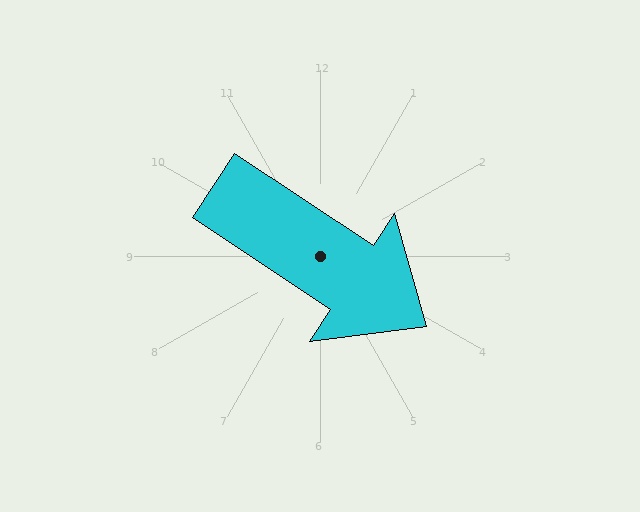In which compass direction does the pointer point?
Southeast.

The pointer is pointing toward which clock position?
Roughly 4 o'clock.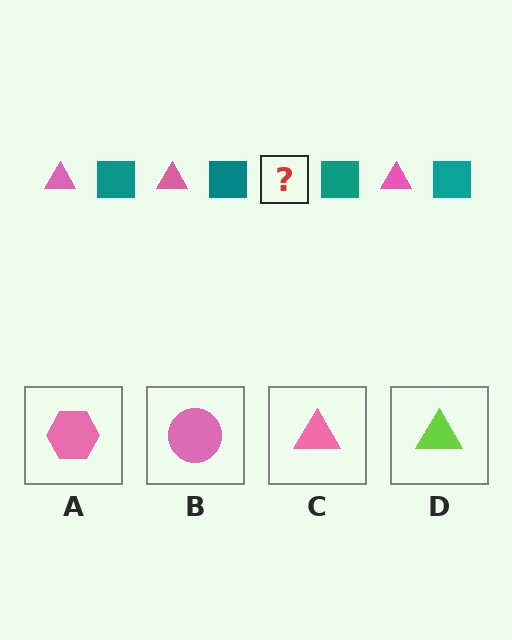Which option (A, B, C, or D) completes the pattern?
C.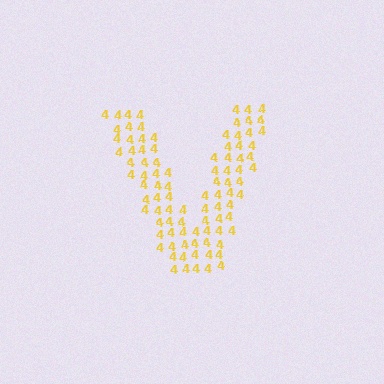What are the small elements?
The small elements are digit 4's.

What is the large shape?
The large shape is the letter V.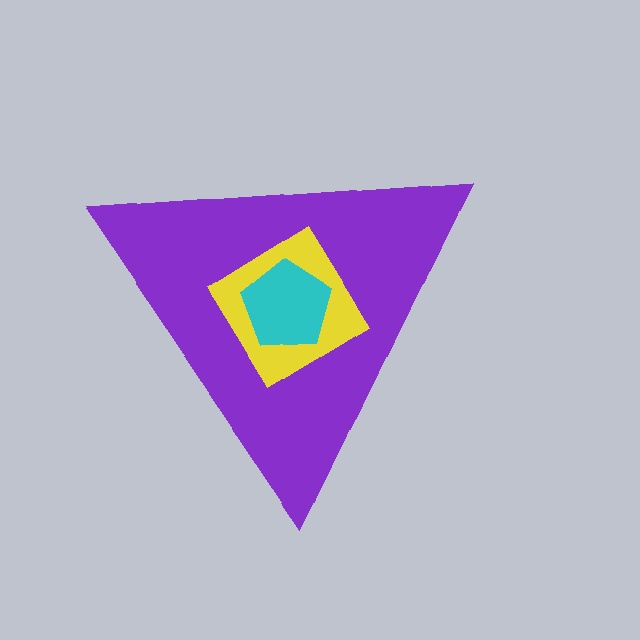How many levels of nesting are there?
3.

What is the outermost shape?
The purple triangle.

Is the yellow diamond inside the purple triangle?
Yes.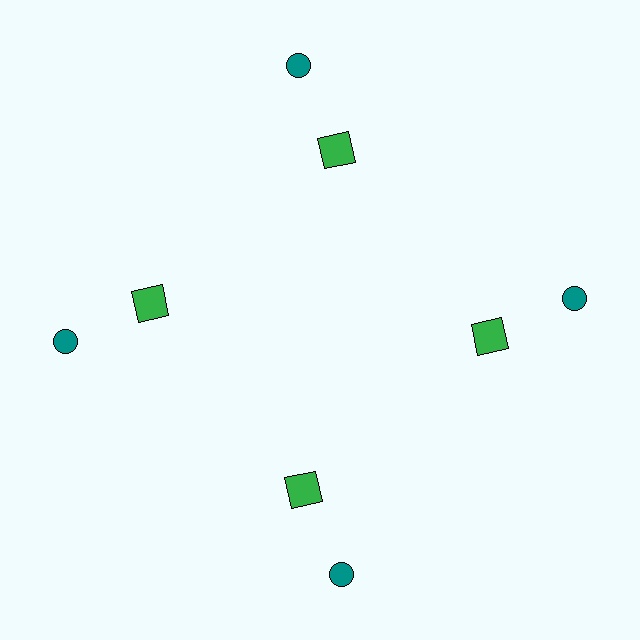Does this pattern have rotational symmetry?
Yes, this pattern has 4-fold rotational symmetry. It looks the same after rotating 90 degrees around the center.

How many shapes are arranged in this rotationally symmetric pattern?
There are 8 shapes, arranged in 4 groups of 2.